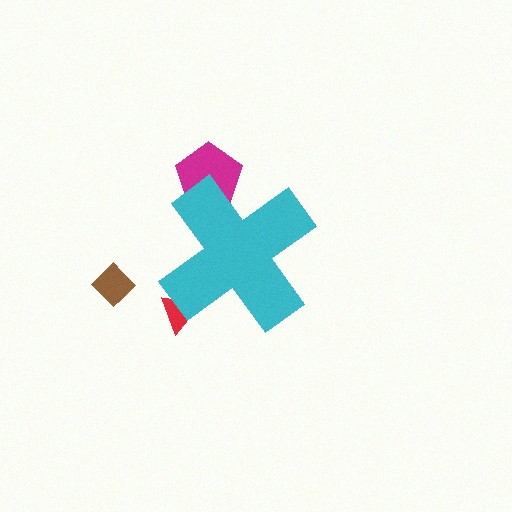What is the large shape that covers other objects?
A cyan cross.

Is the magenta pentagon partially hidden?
Yes, the magenta pentagon is partially hidden behind the cyan cross.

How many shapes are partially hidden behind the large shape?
2 shapes are partially hidden.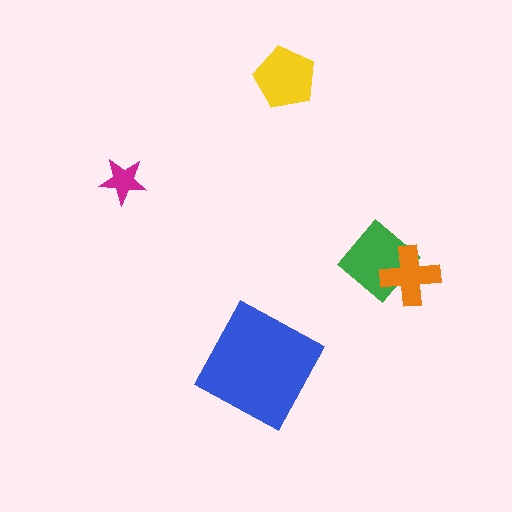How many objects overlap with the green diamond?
1 object overlaps with the green diamond.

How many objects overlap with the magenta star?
0 objects overlap with the magenta star.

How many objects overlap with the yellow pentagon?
0 objects overlap with the yellow pentagon.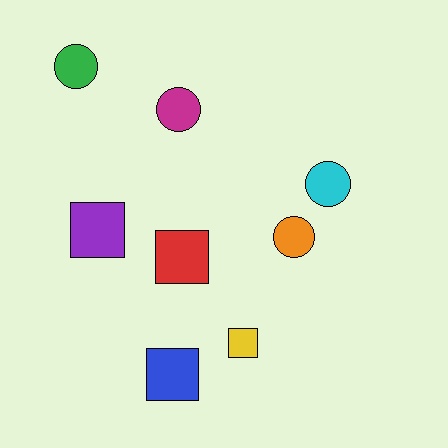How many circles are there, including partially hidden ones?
There are 4 circles.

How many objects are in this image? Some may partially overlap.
There are 8 objects.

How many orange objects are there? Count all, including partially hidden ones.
There is 1 orange object.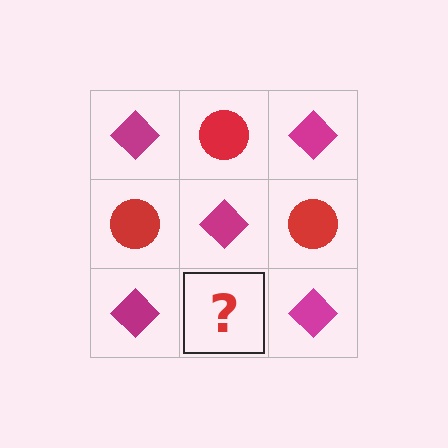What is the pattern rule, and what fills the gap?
The rule is that it alternates magenta diamond and red circle in a checkerboard pattern. The gap should be filled with a red circle.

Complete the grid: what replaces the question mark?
The question mark should be replaced with a red circle.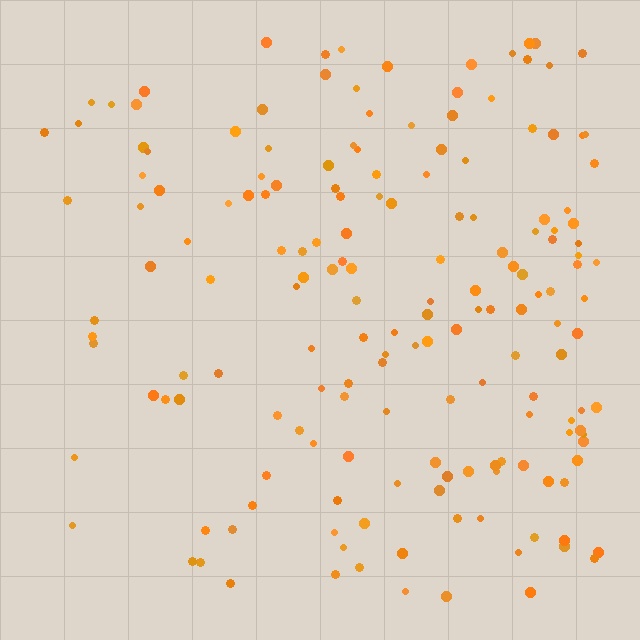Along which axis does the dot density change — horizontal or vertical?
Horizontal.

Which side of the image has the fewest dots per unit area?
The left.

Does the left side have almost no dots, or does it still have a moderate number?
Still a moderate number, just noticeably fewer than the right.